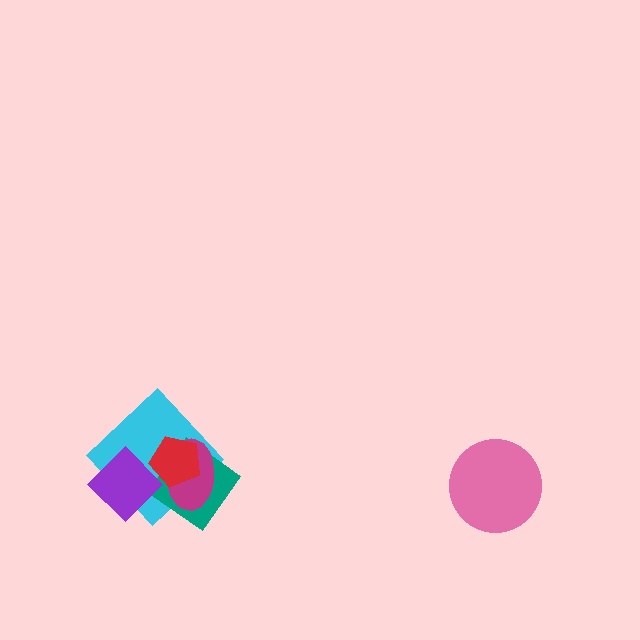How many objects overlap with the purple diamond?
4 objects overlap with the purple diamond.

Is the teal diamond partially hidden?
Yes, it is partially covered by another shape.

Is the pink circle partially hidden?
No, no other shape covers it.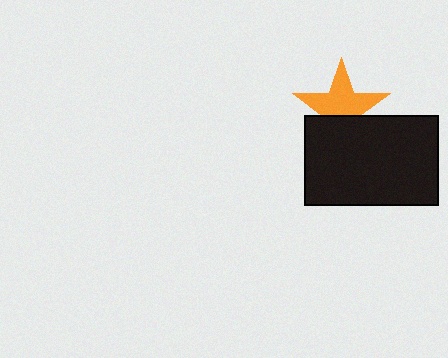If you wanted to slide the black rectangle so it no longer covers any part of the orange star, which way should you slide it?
Slide it down — that is the most direct way to separate the two shapes.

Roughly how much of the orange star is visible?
About half of it is visible (roughly 62%).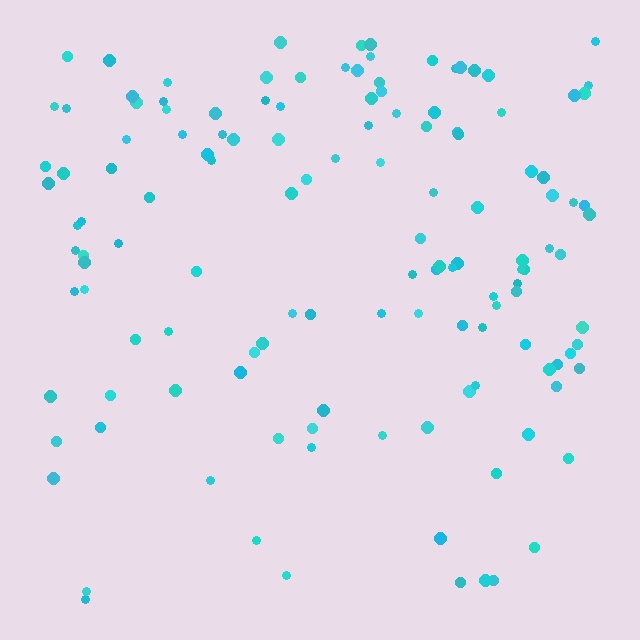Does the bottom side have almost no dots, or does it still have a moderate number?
Still a moderate number, just noticeably fewer than the top.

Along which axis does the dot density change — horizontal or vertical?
Vertical.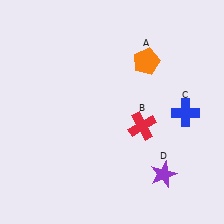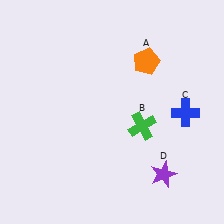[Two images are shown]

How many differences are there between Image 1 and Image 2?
There is 1 difference between the two images.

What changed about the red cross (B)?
In Image 1, B is red. In Image 2, it changed to green.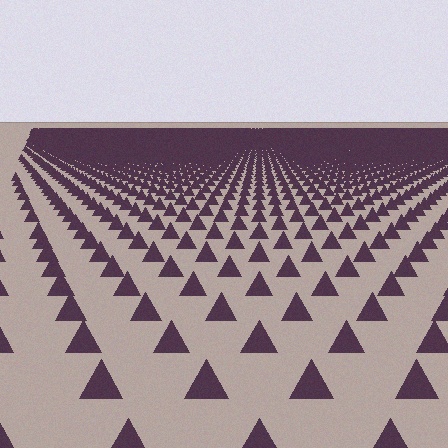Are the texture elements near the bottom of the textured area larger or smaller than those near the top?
Larger. Near the bottom, elements are closer to the viewer and appear at a bigger on-screen size.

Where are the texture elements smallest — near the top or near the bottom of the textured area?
Near the top.